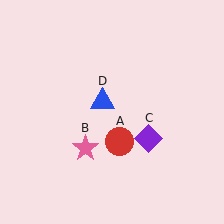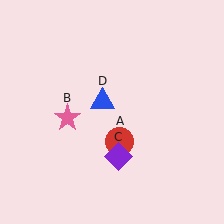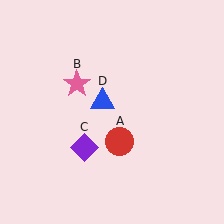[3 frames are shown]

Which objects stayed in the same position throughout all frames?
Red circle (object A) and blue triangle (object D) remained stationary.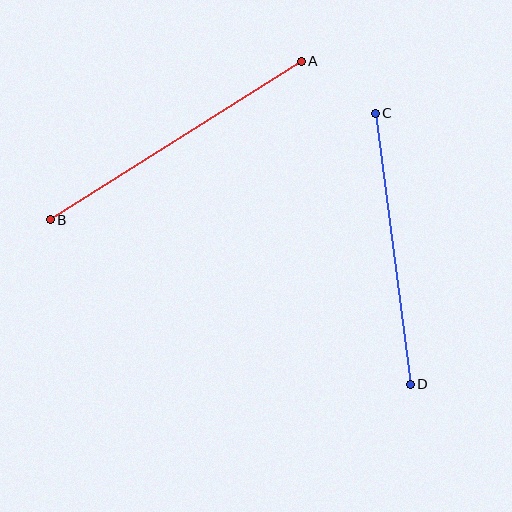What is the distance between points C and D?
The distance is approximately 273 pixels.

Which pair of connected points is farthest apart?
Points A and B are farthest apart.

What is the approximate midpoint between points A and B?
The midpoint is at approximately (176, 141) pixels.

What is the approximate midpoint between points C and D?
The midpoint is at approximately (393, 249) pixels.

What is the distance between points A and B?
The distance is approximately 297 pixels.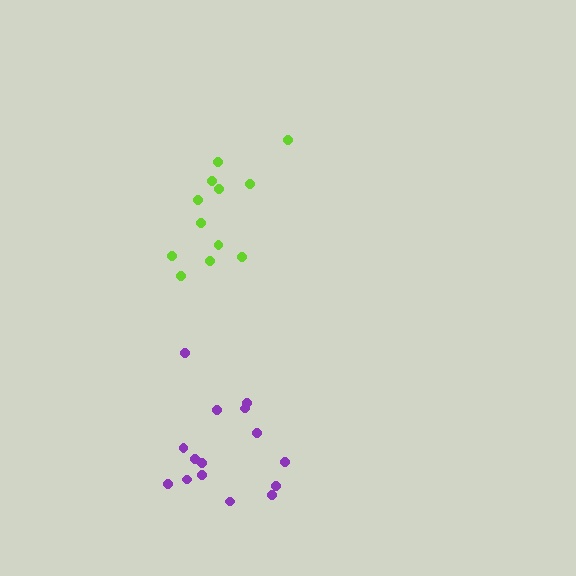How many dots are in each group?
Group 1: 12 dots, Group 2: 15 dots (27 total).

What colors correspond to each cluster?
The clusters are colored: lime, purple.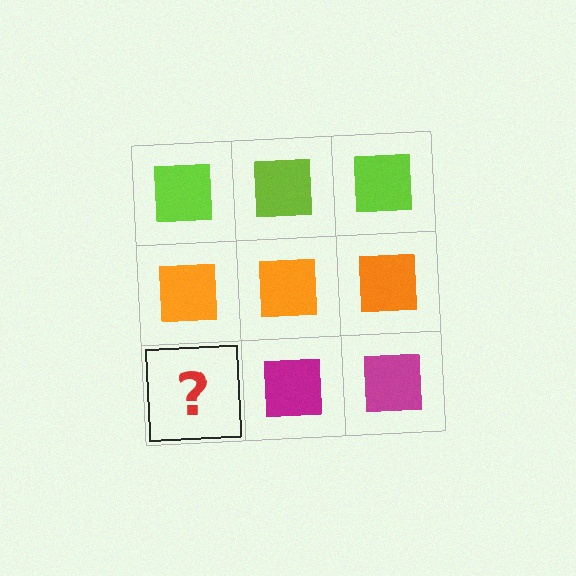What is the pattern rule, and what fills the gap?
The rule is that each row has a consistent color. The gap should be filled with a magenta square.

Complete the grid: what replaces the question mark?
The question mark should be replaced with a magenta square.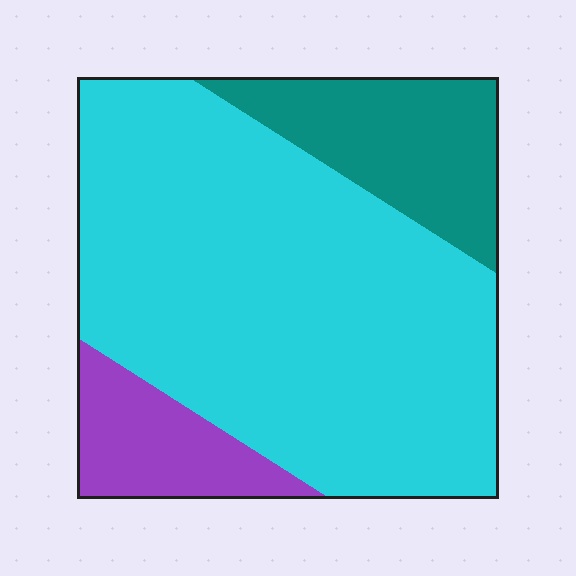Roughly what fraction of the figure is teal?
Teal covers around 15% of the figure.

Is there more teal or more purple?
Teal.